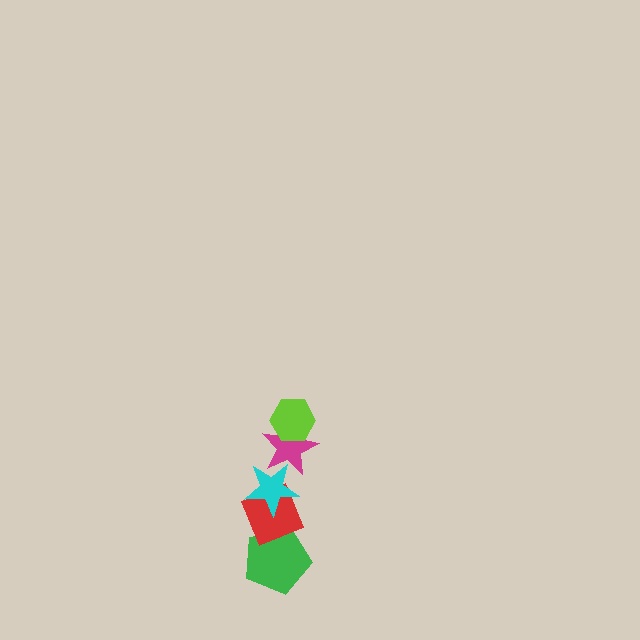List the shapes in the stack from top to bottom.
From top to bottom: the lime hexagon, the magenta star, the cyan star, the red diamond, the green pentagon.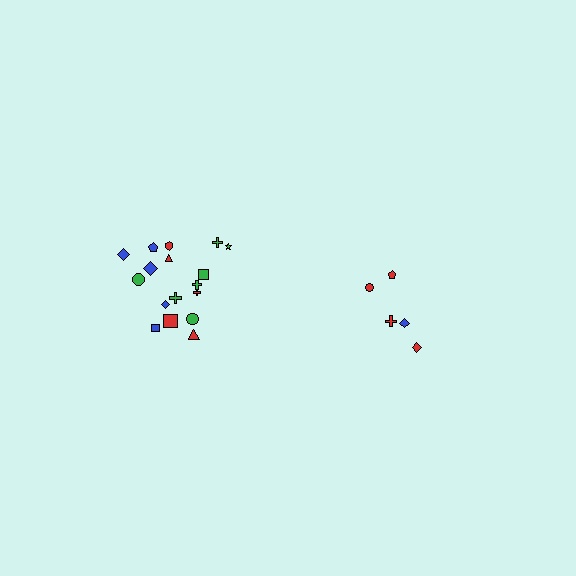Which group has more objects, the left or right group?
The left group.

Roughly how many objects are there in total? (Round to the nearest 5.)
Roughly 25 objects in total.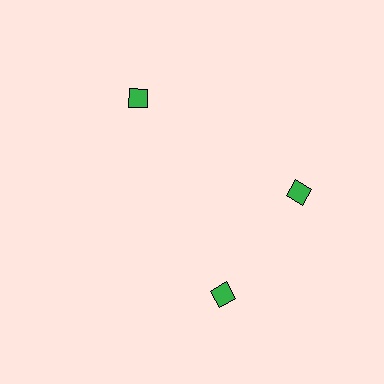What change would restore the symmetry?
The symmetry would be restored by rotating it back into even spacing with its neighbors so that all 3 diamonds sit at equal angles and equal distance from the center.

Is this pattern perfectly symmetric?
No. The 3 green diamonds are arranged in a ring, but one element near the 7 o'clock position is rotated out of alignment along the ring, breaking the 3-fold rotational symmetry.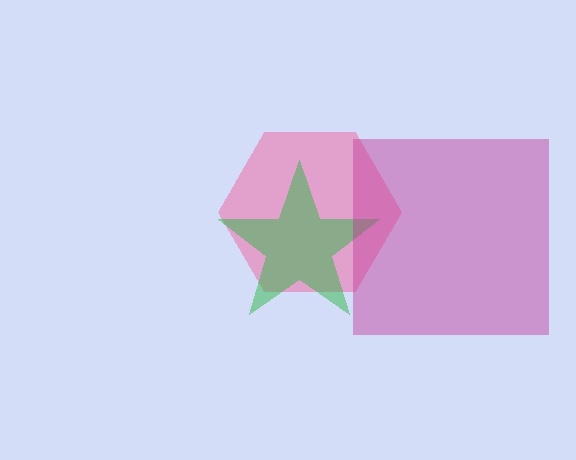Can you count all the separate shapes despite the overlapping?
Yes, there are 3 separate shapes.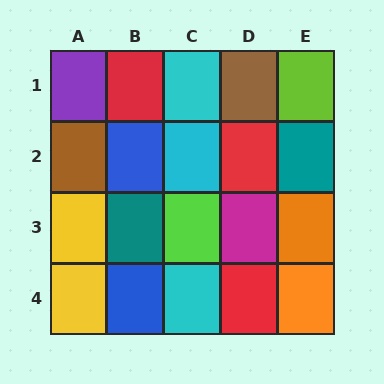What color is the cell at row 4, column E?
Orange.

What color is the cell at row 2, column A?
Brown.